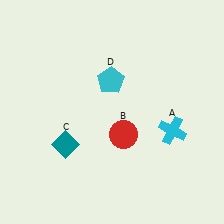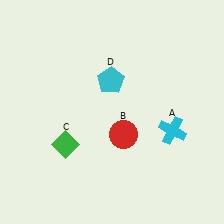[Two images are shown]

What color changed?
The diamond (C) changed from teal in Image 1 to green in Image 2.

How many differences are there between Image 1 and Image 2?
There is 1 difference between the two images.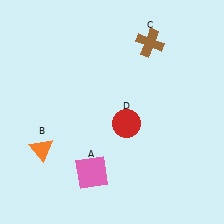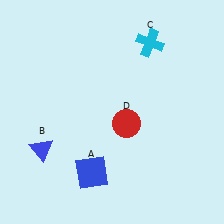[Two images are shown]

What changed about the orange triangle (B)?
In Image 1, B is orange. In Image 2, it changed to blue.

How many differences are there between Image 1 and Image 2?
There are 3 differences between the two images.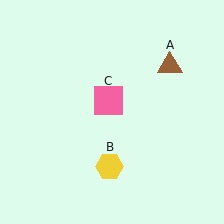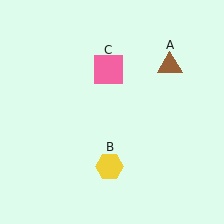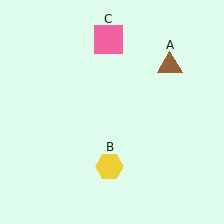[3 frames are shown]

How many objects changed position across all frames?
1 object changed position: pink square (object C).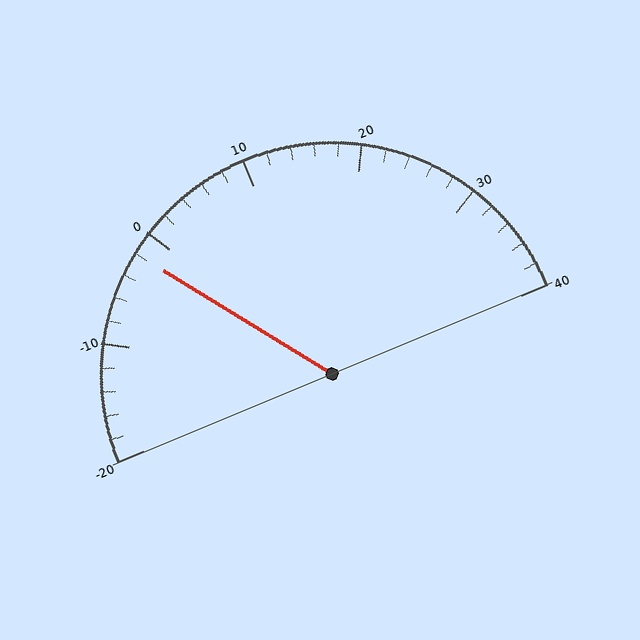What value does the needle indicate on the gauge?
The needle indicates approximately -2.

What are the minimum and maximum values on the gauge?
The gauge ranges from -20 to 40.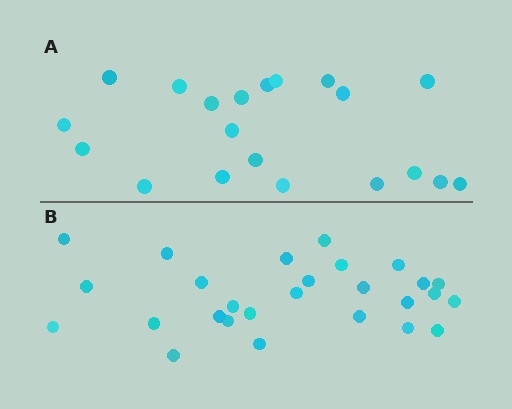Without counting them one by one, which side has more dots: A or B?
Region B (the bottom region) has more dots.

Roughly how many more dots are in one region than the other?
Region B has roughly 8 or so more dots than region A.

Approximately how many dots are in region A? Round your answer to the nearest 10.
About 20 dots.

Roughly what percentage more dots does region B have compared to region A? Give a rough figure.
About 35% more.